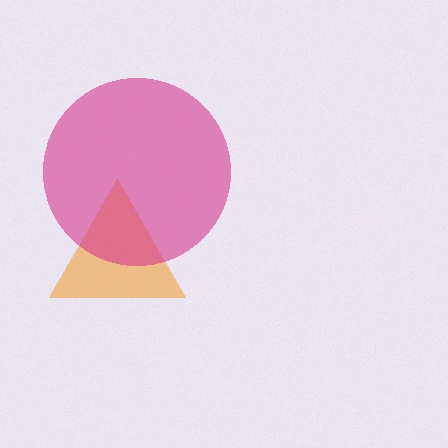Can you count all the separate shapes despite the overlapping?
Yes, there are 2 separate shapes.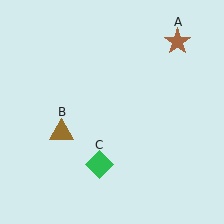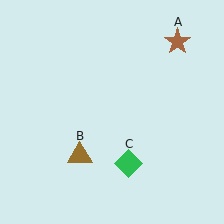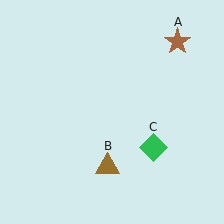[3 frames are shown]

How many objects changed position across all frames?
2 objects changed position: brown triangle (object B), green diamond (object C).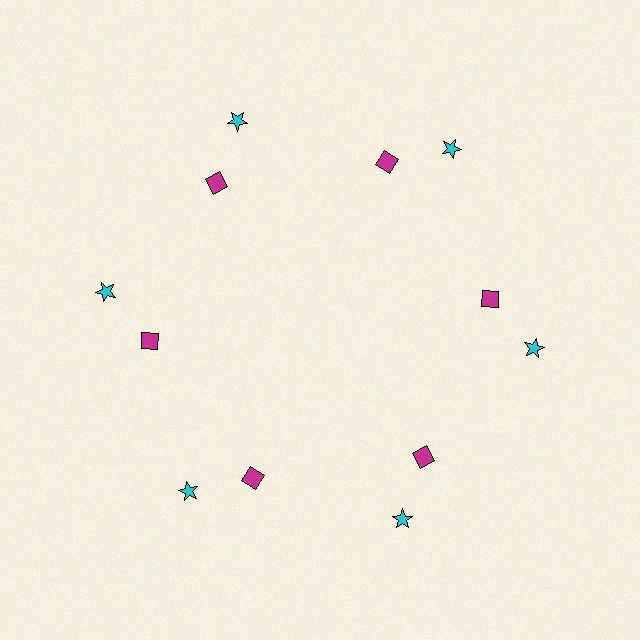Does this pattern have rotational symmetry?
Yes, this pattern has 6-fold rotational symmetry. It looks the same after rotating 60 degrees around the center.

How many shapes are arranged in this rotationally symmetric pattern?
There are 12 shapes, arranged in 6 groups of 2.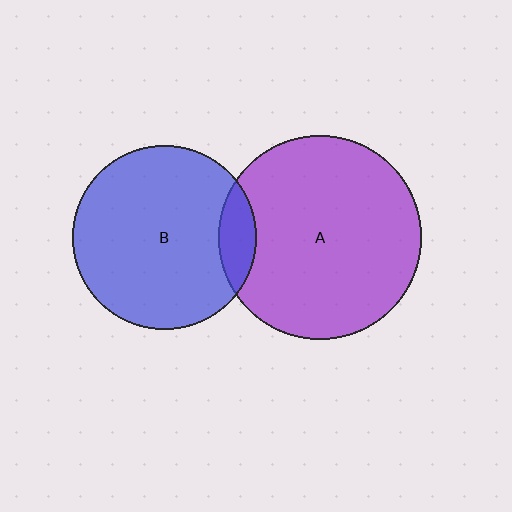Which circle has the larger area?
Circle A (purple).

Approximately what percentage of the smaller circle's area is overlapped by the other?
Approximately 10%.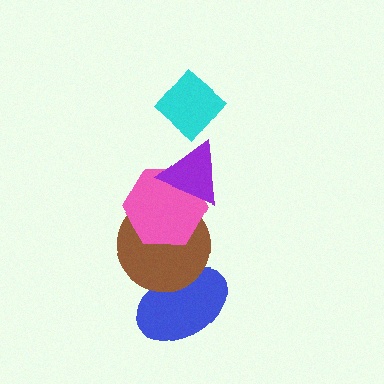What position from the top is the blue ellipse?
The blue ellipse is 5th from the top.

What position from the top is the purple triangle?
The purple triangle is 2nd from the top.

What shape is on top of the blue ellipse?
The brown circle is on top of the blue ellipse.